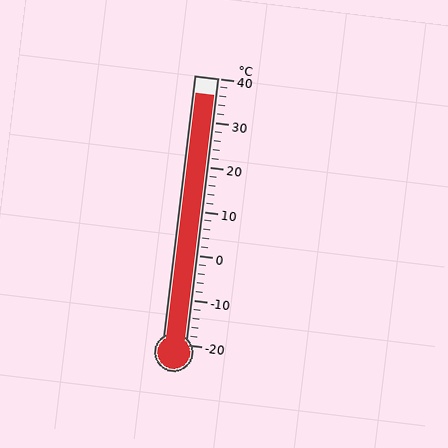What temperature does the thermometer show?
The thermometer shows approximately 36°C.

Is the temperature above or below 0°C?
The temperature is above 0°C.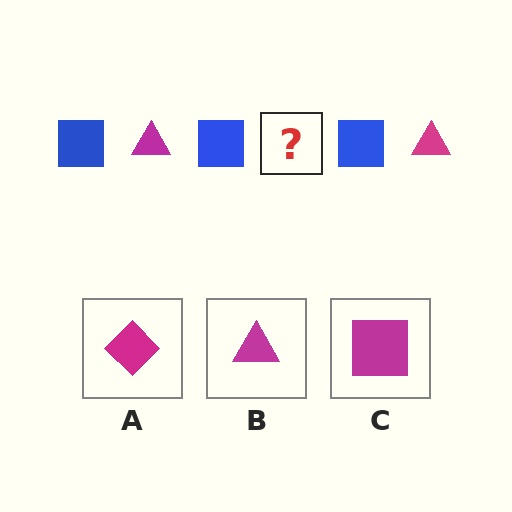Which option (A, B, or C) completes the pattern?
B.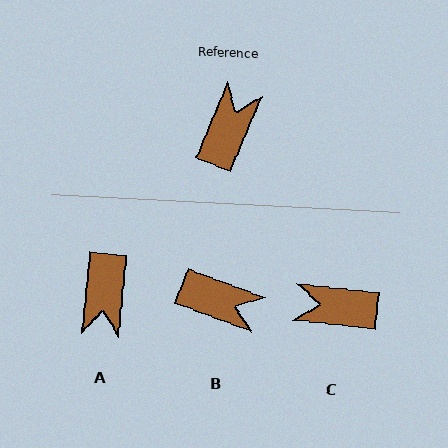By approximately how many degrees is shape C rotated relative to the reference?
Approximately 107 degrees counter-clockwise.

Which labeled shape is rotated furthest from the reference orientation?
A, about 163 degrees away.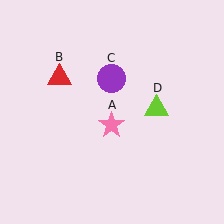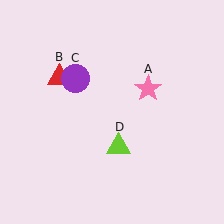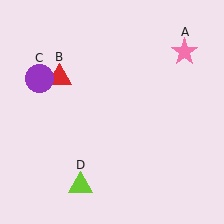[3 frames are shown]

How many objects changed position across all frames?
3 objects changed position: pink star (object A), purple circle (object C), lime triangle (object D).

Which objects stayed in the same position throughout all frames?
Red triangle (object B) remained stationary.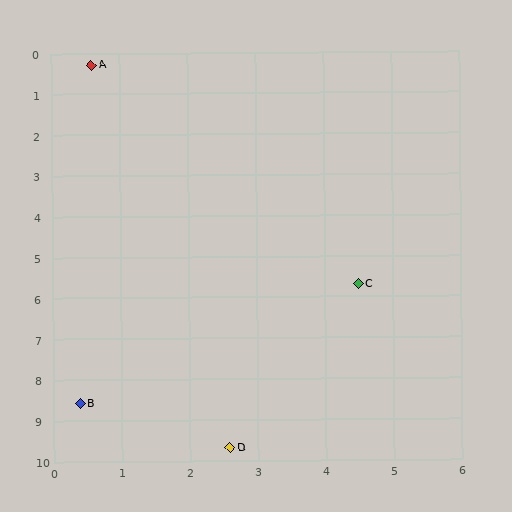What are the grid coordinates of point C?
Point C is at approximately (4.5, 5.7).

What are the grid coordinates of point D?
Point D is at approximately (2.6, 9.7).